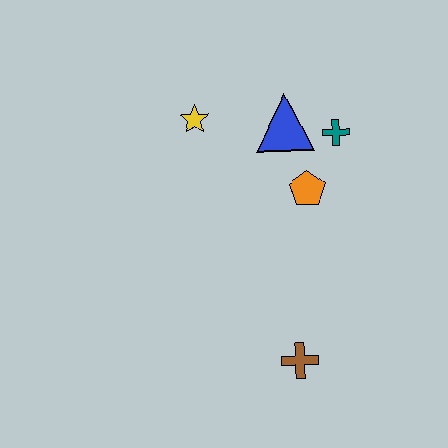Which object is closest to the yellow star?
The blue triangle is closest to the yellow star.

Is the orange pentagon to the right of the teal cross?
No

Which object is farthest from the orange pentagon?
The brown cross is farthest from the orange pentagon.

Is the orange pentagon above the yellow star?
No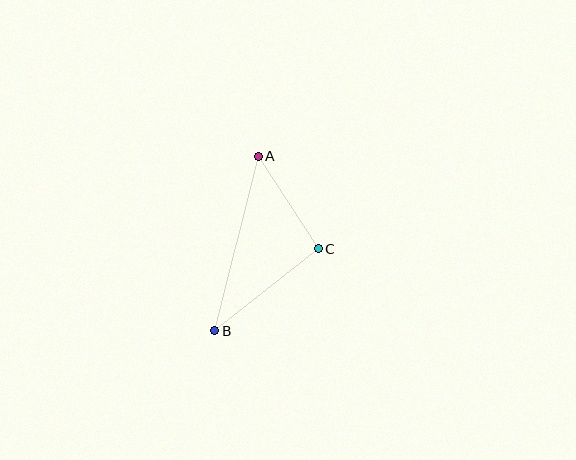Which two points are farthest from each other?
Points A and B are farthest from each other.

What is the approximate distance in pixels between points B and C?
The distance between B and C is approximately 132 pixels.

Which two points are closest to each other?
Points A and C are closest to each other.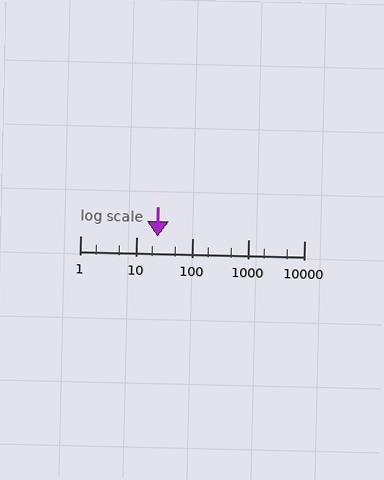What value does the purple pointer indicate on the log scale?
The pointer indicates approximately 24.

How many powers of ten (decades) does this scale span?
The scale spans 4 decades, from 1 to 10000.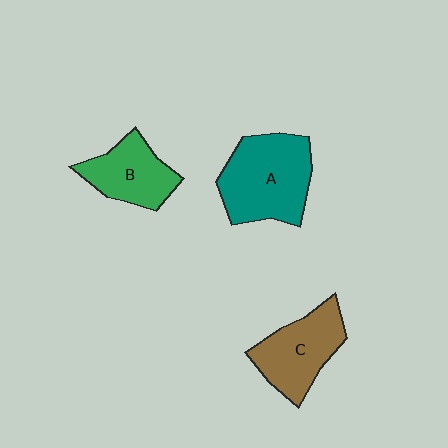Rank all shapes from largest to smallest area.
From largest to smallest: A (teal), C (brown), B (green).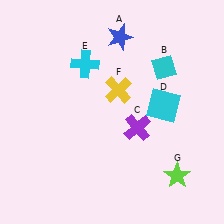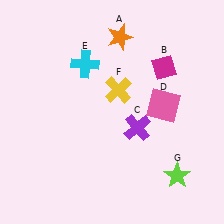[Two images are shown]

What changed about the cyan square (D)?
In Image 1, D is cyan. In Image 2, it changed to pink.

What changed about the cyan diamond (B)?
In Image 1, B is cyan. In Image 2, it changed to magenta.